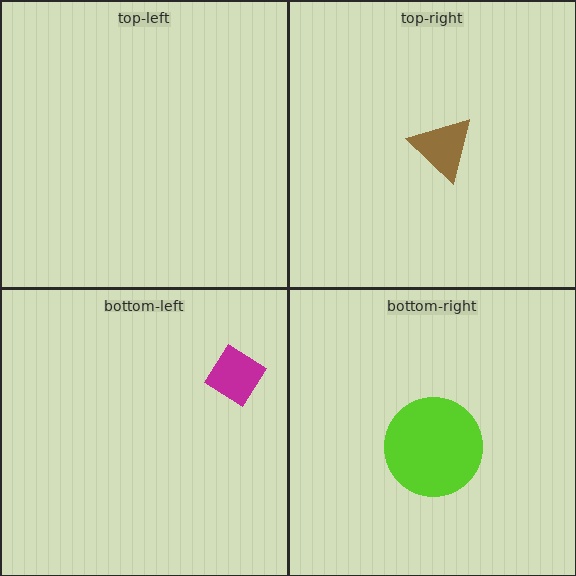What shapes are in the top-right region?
The brown triangle.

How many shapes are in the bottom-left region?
1.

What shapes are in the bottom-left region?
The magenta diamond.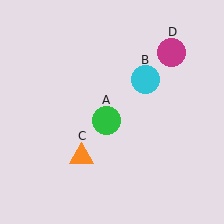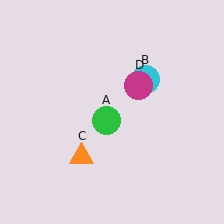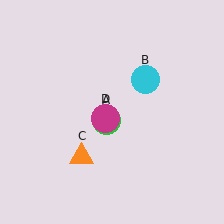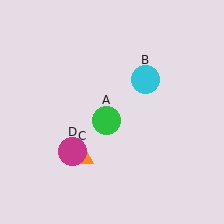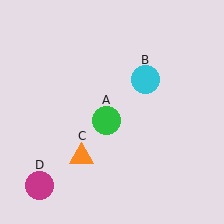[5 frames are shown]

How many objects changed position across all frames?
1 object changed position: magenta circle (object D).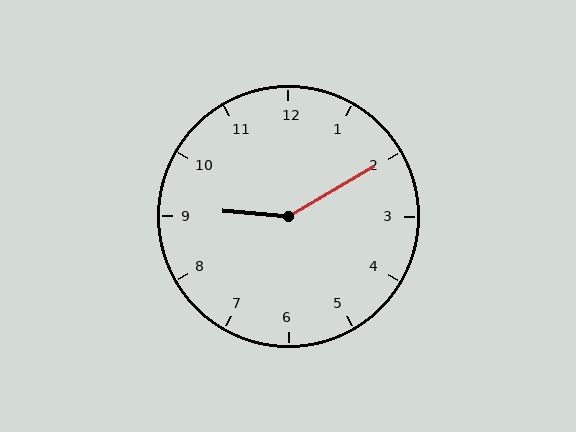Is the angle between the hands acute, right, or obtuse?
It is obtuse.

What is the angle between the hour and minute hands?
Approximately 145 degrees.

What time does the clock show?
9:10.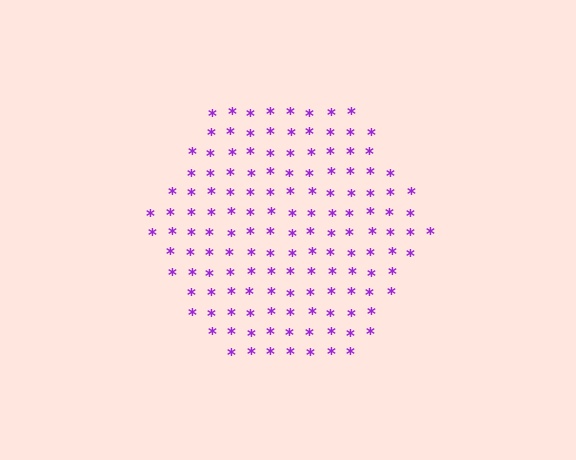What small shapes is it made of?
It is made of small asterisks.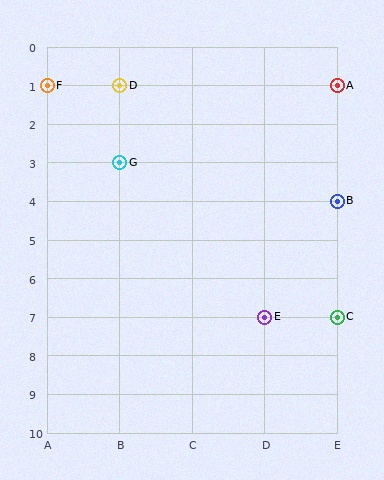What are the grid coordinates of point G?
Point G is at grid coordinates (B, 3).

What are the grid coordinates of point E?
Point E is at grid coordinates (D, 7).